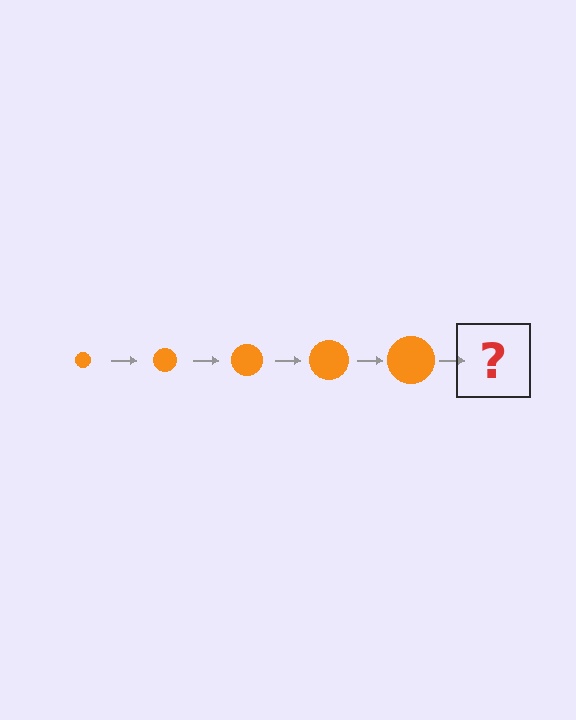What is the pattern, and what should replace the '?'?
The pattern is that the circle gets progressively larger each step. The '?' should be an orange circle, larger than the previous one.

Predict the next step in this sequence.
The next step is an orange circle, larger than the previous one.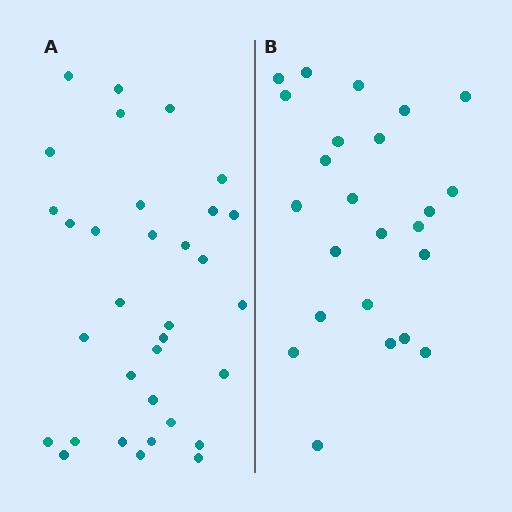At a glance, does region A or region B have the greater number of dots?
Region A (the left region) has more dots.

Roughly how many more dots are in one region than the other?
Region A has roughly 8 or so more dots than region B.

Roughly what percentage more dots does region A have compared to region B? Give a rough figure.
About 40% more.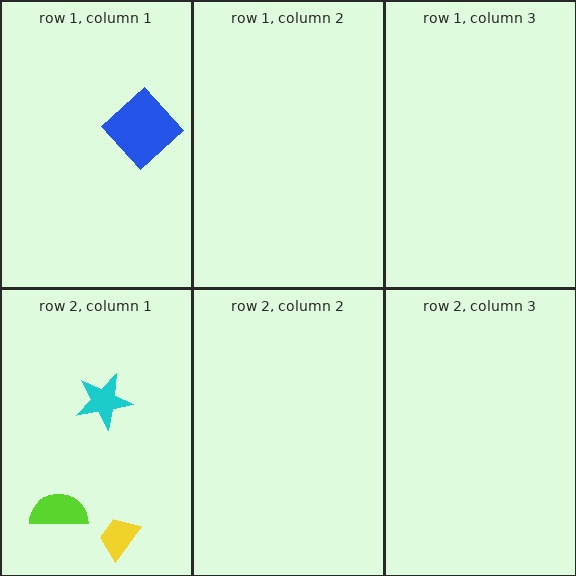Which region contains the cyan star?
The row 2, column 1 region.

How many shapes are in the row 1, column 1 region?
1.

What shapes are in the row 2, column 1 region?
The yellow trapezoid, the lime semicircle, the cyan star.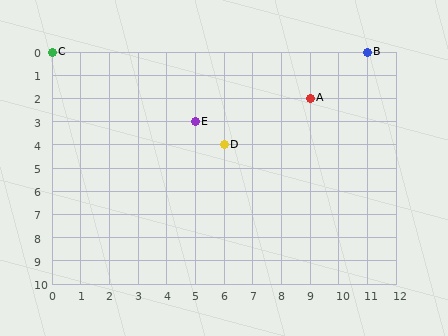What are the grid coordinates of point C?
Point C is at grid coordinates (0, 0).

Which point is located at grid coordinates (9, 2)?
Point A is at (9, 2).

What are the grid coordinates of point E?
Point E is at grid coordinates (5, 3).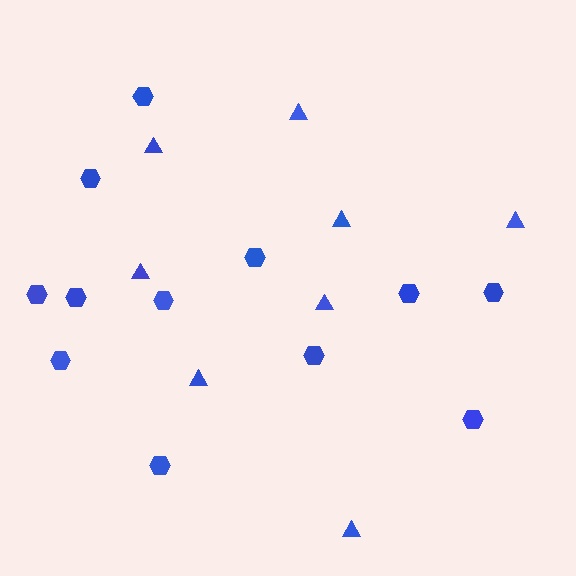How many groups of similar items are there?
There are 2 groups: one group of triangles (8) and one group of hexagons (12).